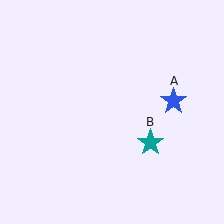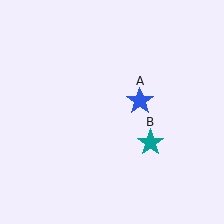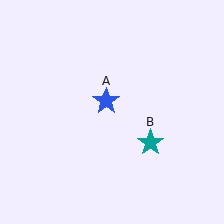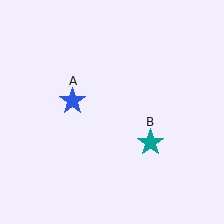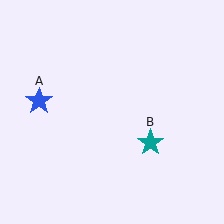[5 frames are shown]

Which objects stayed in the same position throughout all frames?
Teal star (object B) remained stationary.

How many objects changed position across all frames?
1 object changed position: blue star (object A).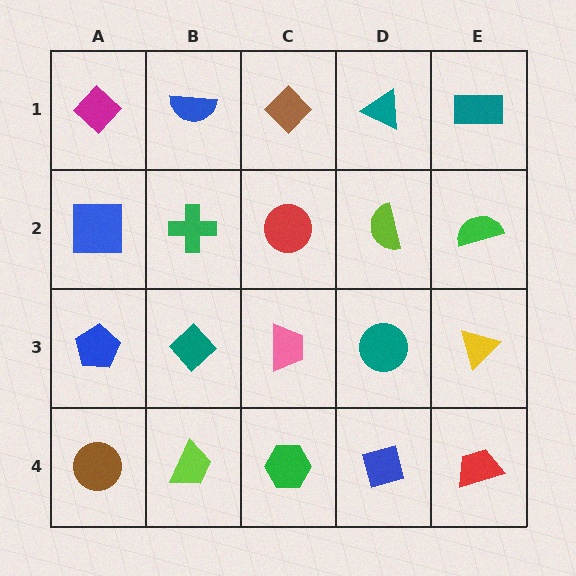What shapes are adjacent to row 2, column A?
A magenta diamond (row 1, column A), a blue pentagon (row 3, column A), a green cross (row 2, column B).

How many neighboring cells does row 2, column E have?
3.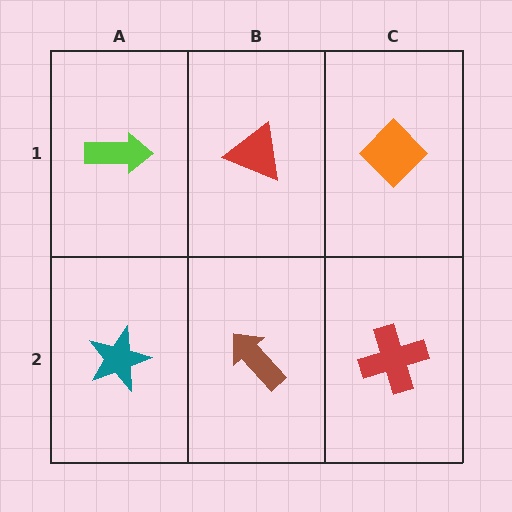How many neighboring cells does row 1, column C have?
2.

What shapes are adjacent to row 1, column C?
A red cross (row 2, column C), a red triangle (row 1, column B).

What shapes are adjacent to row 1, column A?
A teal star (row 2, column A), a red triangle (row 1, column B).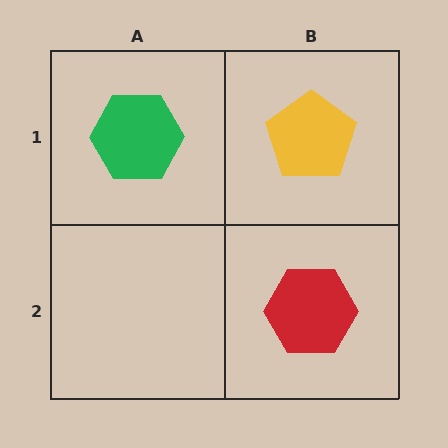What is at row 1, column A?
A green hexagon.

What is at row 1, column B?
A yellow pentagon.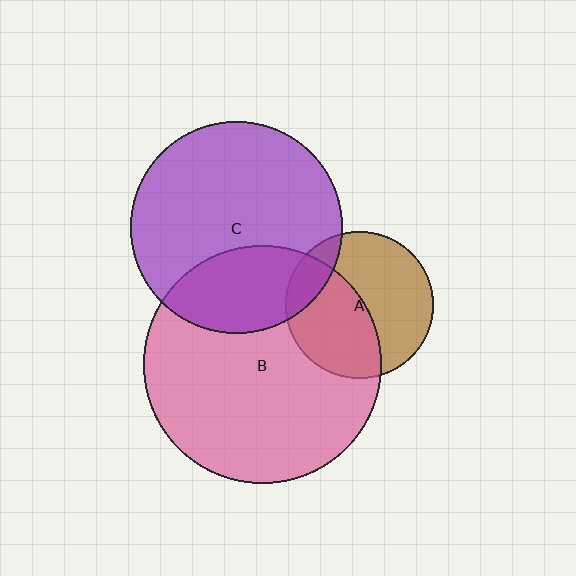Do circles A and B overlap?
Yes.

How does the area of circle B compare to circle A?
Approximately 2.6 times.